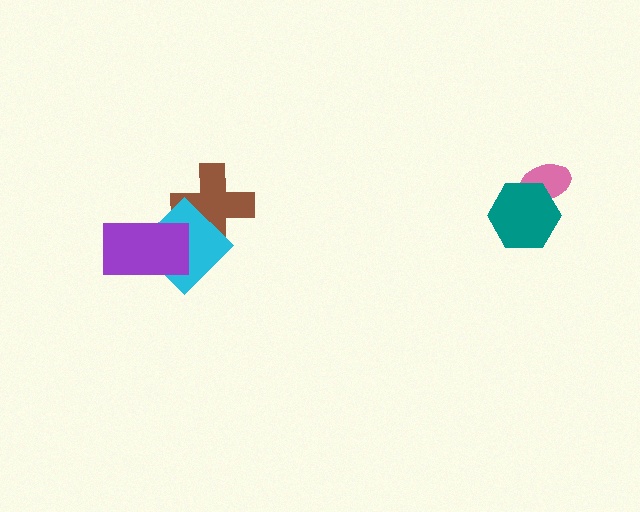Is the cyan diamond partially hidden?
Yes, it is partially covered by another shape.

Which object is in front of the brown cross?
The cyan diamond is in front of the brown cross.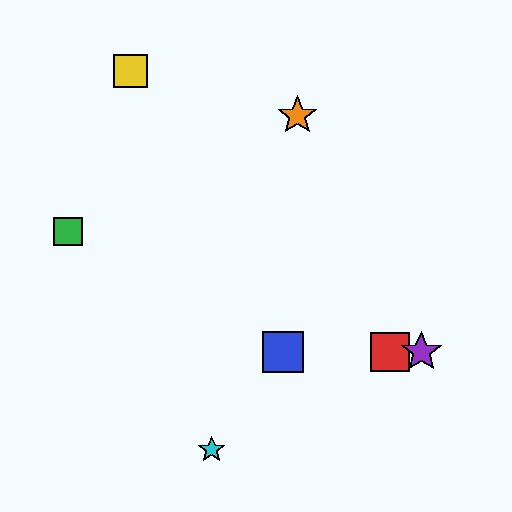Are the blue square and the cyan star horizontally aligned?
No, the blue square is at y≈352 and the cyan star is at y≈450.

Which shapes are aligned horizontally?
The red square, the blue square, the purple star are aligned horizontally.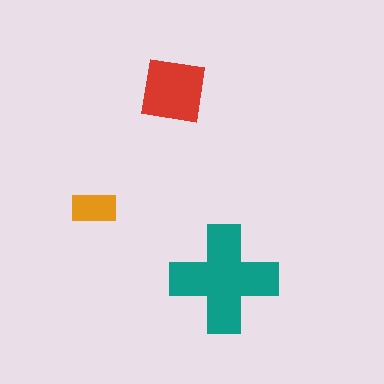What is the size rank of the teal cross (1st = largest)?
1st.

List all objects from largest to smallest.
The teal cross, the red square, the orange rectangle.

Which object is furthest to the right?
The teal cross is rightmost.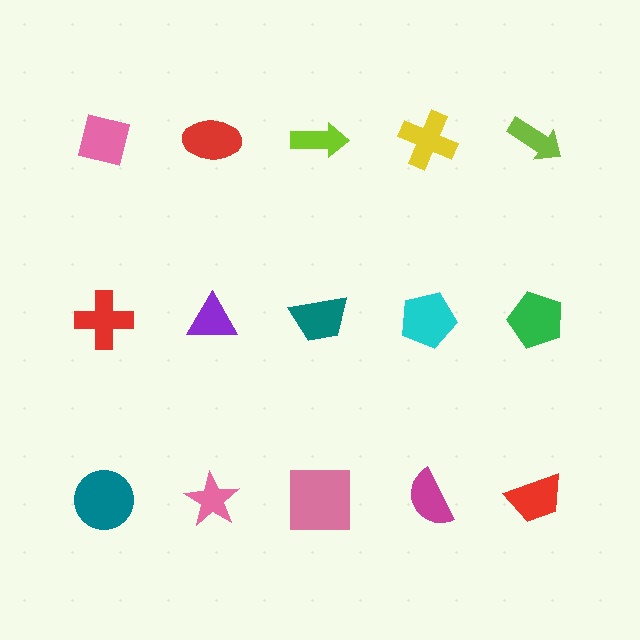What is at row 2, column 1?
A red cross.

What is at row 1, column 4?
A yellow cross.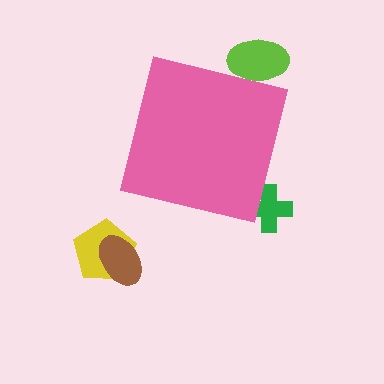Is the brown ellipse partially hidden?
No, the brown ellipse is fully visible.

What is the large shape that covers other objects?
A pink square.